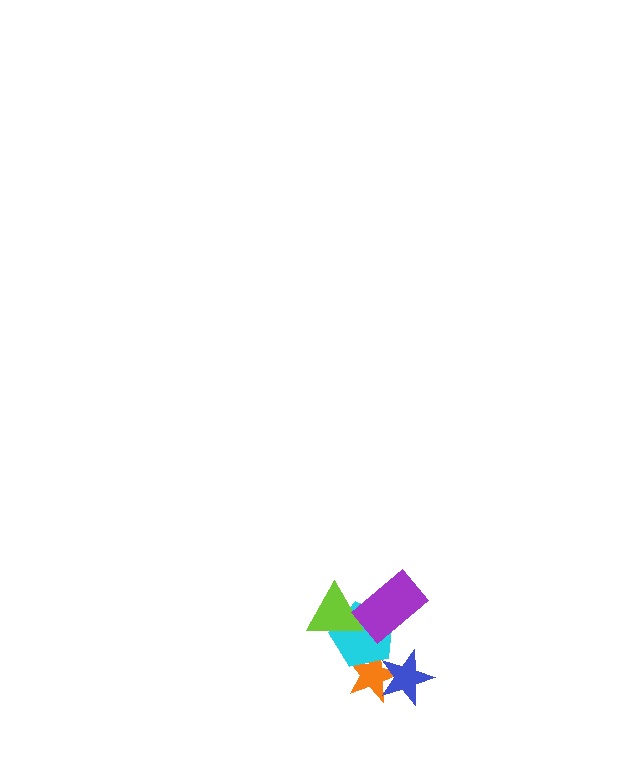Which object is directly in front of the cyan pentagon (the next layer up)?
The lime triangle is directly in front of the cyan pentagon.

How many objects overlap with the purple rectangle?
2 objects overlap with the purple rectangle.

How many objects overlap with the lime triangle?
2 objects overlap with the lime triangle.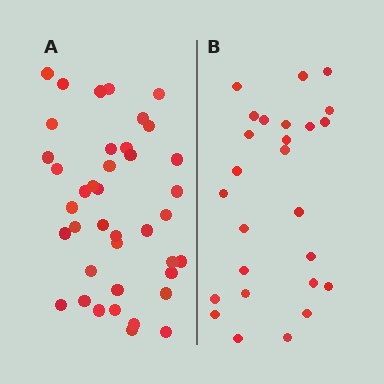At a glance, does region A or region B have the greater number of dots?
Region A (the left region) has more dots.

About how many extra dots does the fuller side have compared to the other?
Region A has approximately 15 more dots than region B.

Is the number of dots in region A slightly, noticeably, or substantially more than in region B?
Region A has substantially more. The ratio is roughly 1.5 to 1.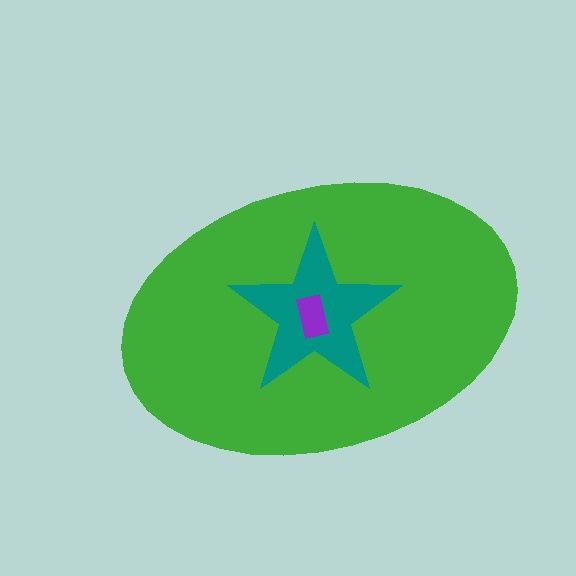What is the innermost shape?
The purple rectangle.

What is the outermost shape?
The green ellipse.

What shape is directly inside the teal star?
The purple rectangle.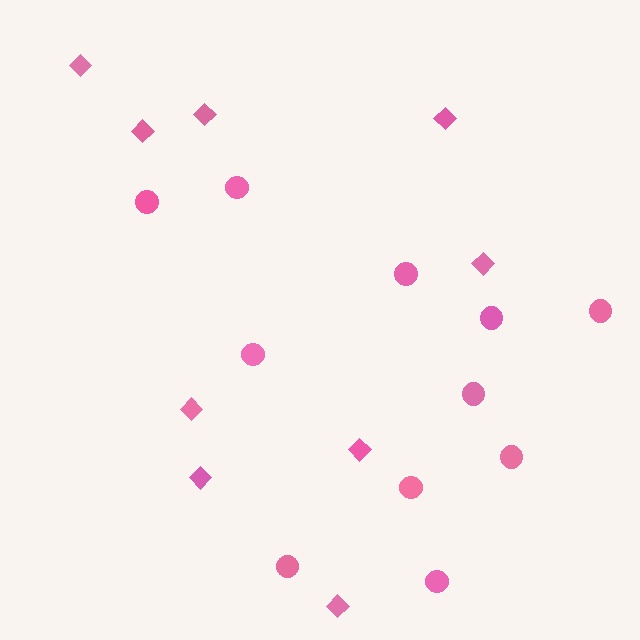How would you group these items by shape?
There are 2 groups: one group of circles (11) and one group of diamonds (9).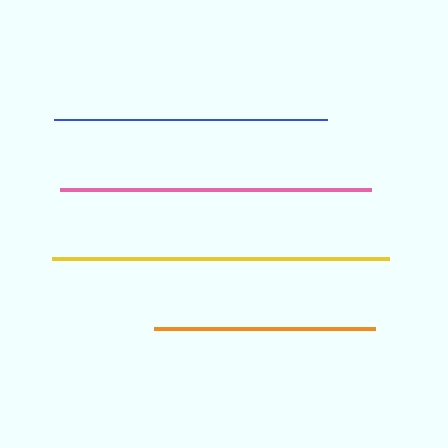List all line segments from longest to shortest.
From longest to shortest: yellow, pink, blue, orange.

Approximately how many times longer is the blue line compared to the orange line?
The blue line is approximately 1.2 times the length of the orange line.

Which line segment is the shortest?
The orange line is the shortest at approximately 222 pixels.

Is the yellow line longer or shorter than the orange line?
The yellow line is longer than the orange line.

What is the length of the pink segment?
The pink segment is approximately 310 pixels long.